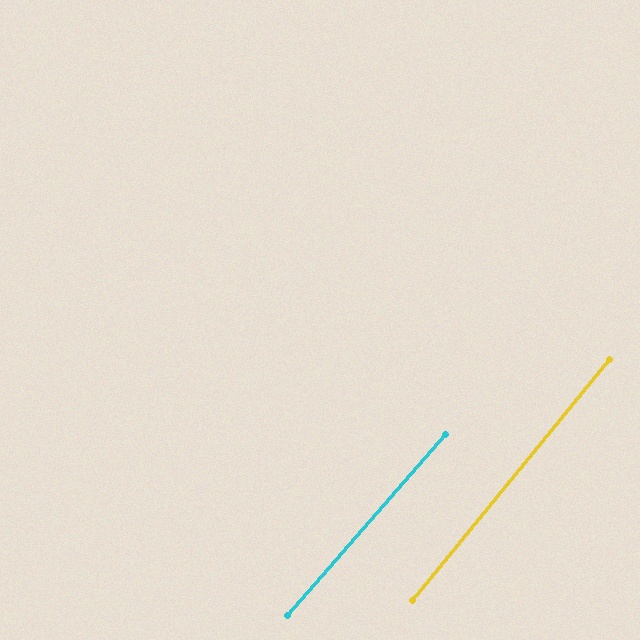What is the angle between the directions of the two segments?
Approximately 2 degrees.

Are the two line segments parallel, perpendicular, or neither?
Parallel — their directions differ by only 1.7°.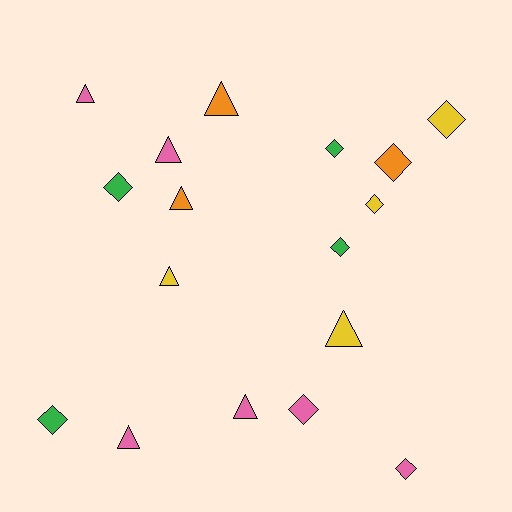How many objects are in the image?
There are 17 objects.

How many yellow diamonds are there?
There are 2 yellow diamonds.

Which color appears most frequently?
Pink, with 6 objects.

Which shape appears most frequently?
Diamond, with 9 objects.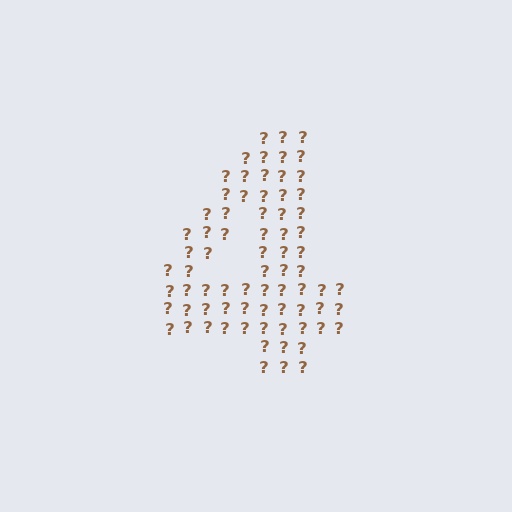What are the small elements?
The small elements are question marks.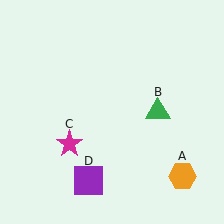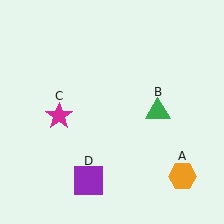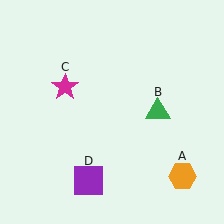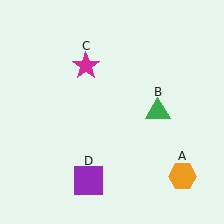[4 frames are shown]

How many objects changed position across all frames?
1 object changed position: magenta star (object C).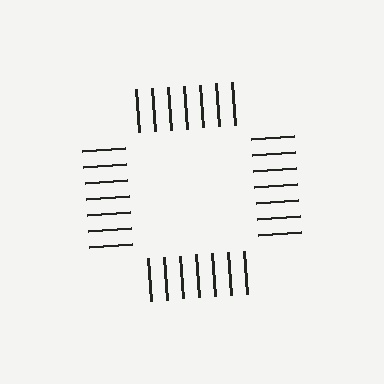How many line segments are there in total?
28 — 7 along each of the 4 edges.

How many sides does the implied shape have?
4 sides — the line-ends trace a square.